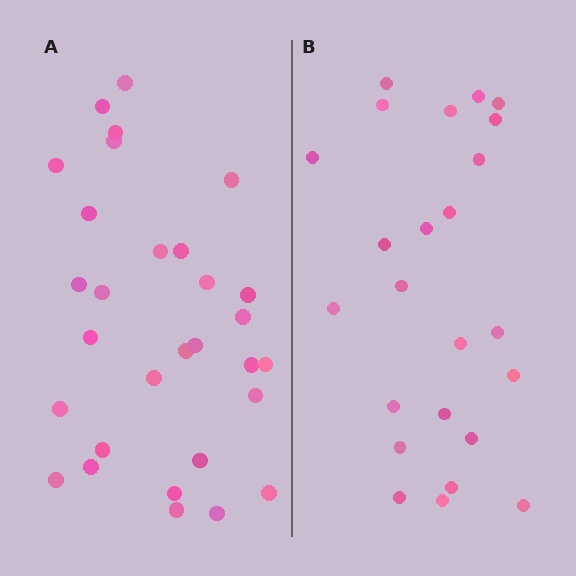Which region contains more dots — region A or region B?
Region A (the left region) has more dots.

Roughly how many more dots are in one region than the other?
Region A has about 6 more dots than region B.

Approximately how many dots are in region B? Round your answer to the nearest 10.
About 20 dots. (The exact count is 24, which rounds to 20.)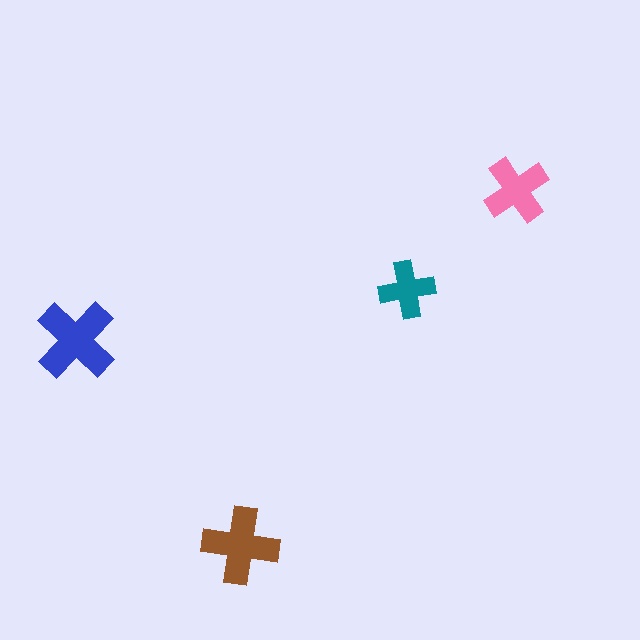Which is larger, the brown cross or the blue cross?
The blue one.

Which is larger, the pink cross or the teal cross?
The pink one.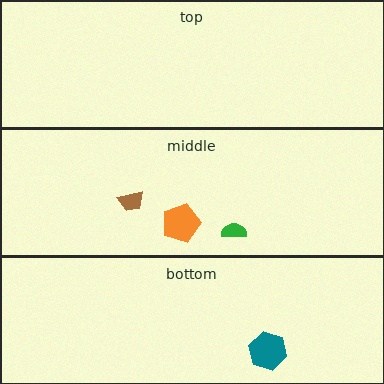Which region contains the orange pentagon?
The middle region.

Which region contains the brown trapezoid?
The middle region.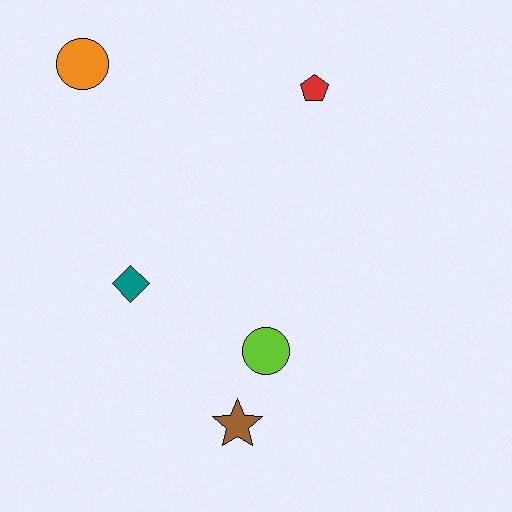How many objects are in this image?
There are 5 objects.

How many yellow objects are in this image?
There are no yellow objects.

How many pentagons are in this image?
There is 1 pentagon.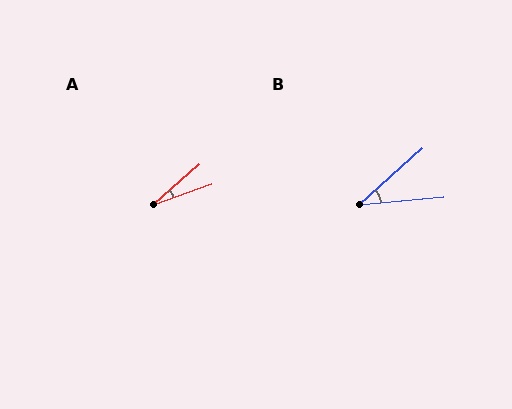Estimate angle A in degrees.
Approximately 22 degrees.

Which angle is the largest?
B, at approximately 37 degrees.